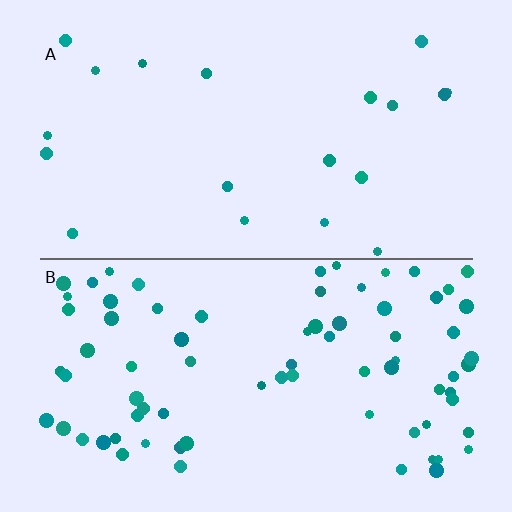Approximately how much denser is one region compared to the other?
Approximately 4.0× — region B over region A.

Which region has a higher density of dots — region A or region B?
B (the bottom).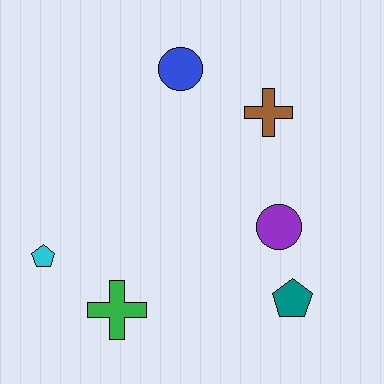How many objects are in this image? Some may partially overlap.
There are 6 objects.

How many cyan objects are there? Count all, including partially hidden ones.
There is 1 cyan object.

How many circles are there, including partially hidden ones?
There are 2 circles.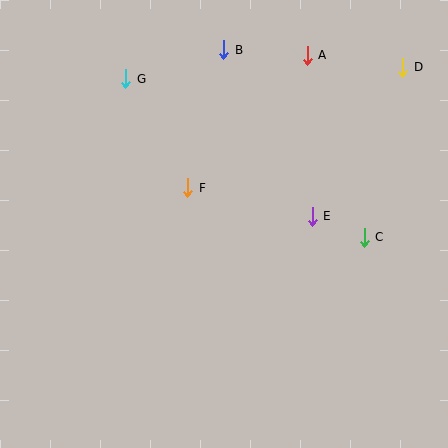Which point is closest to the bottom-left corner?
Point F is closest to the bottom-left corner.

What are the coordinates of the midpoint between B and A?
The midpoint between B and A is at (266, 52).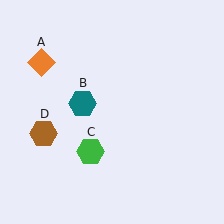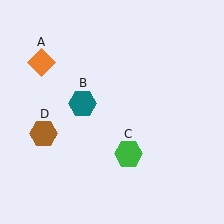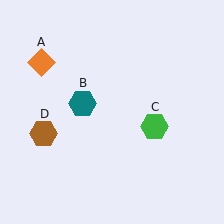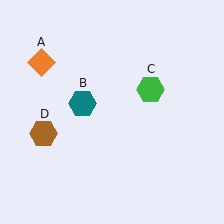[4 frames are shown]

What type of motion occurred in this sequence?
The green hexagon (object C) rotated counterclockwise around the center of the scene.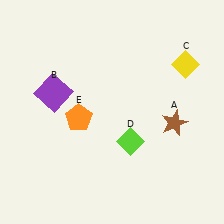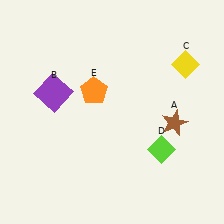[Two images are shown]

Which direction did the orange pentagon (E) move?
The orange pentagon (E) moved up.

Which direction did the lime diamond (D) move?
The lime diamond (D) moved right.